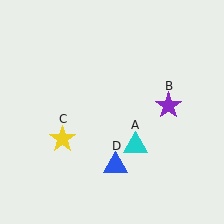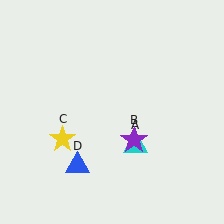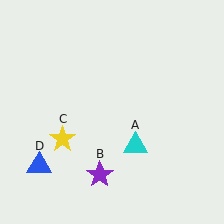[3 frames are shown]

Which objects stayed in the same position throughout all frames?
Cyan triangle (object A) and yellow star (object C) remained stationary.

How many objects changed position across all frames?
2 objects changed position: purple star (object B), blue triangle (object D).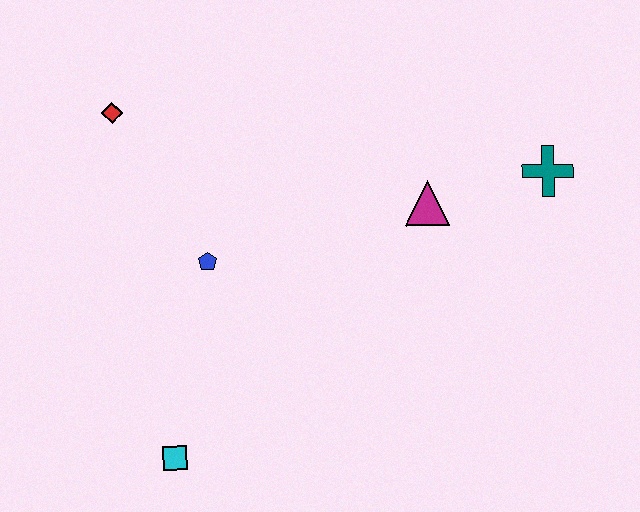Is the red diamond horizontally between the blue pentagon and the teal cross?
No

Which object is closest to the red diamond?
The blue pentagon is closest to the red diamond.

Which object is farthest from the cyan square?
The teal cross is farthest from the cyan square.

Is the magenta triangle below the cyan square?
No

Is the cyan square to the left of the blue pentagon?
Yes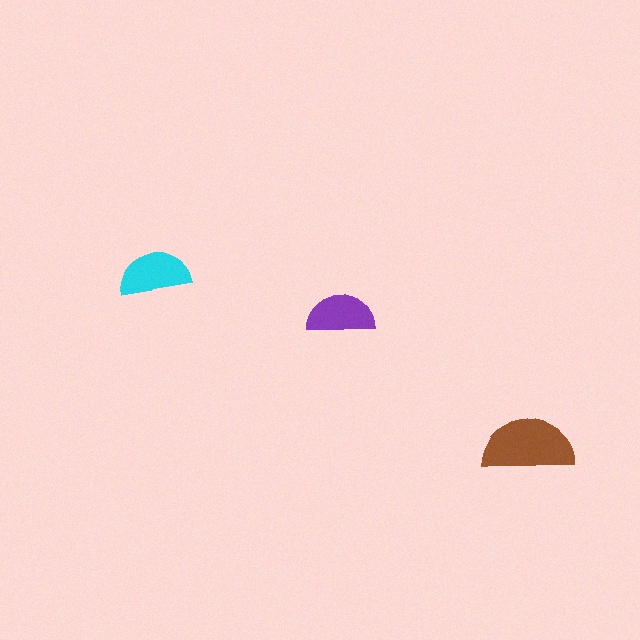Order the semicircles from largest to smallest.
the brown one, the cyan one, the purple one.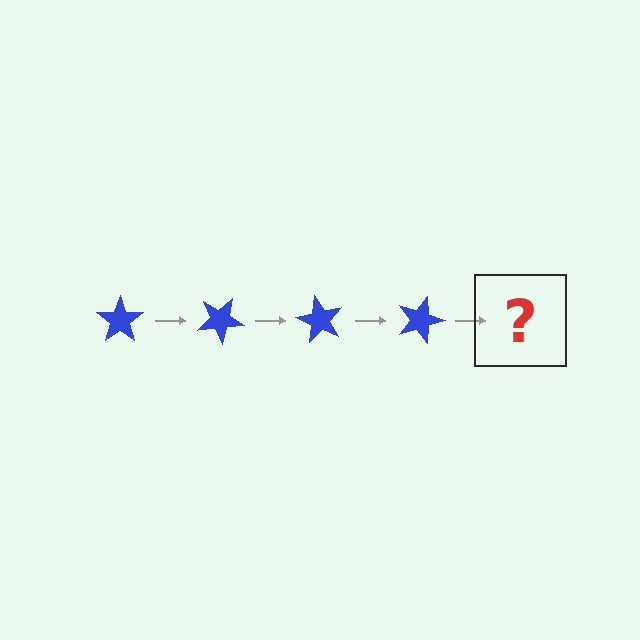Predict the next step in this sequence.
The next step is a blue star rotated 120 degrees.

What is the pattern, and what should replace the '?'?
The pattern is that the star rotates 30 degrees each step. The '?' should be a blue star rotated 120 degrees.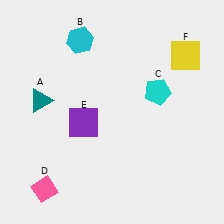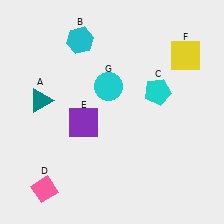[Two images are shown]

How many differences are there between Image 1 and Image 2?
There is 1 difference between the two images.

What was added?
A cyan circle (G) was added in Image 2.